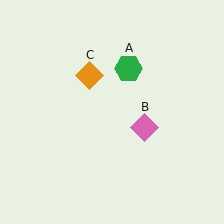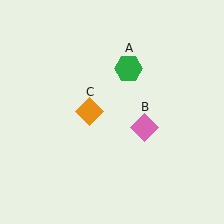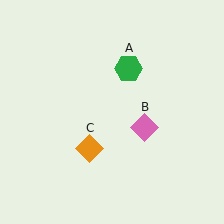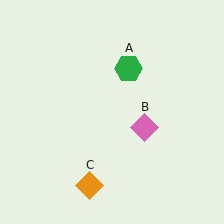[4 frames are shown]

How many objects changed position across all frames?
1 object changed position: orange diamond (object C).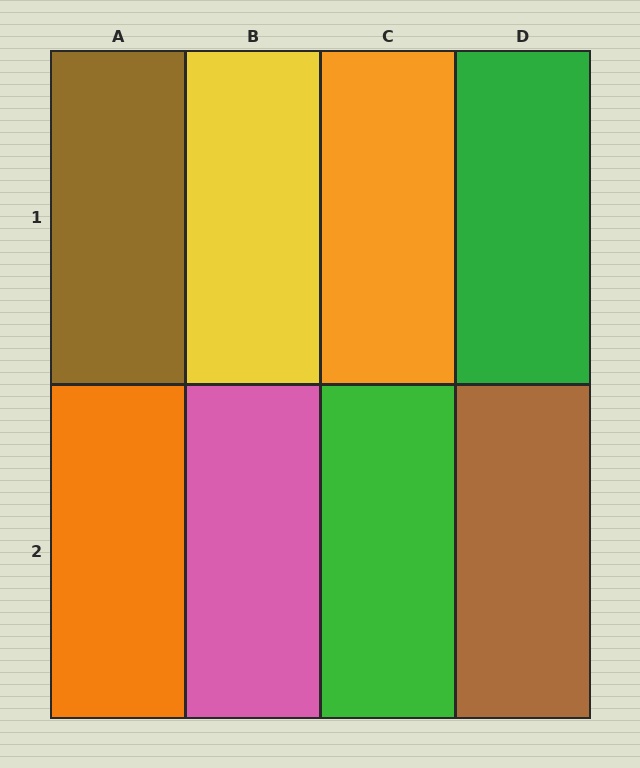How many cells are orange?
2 cells are orange.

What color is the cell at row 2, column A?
Orange.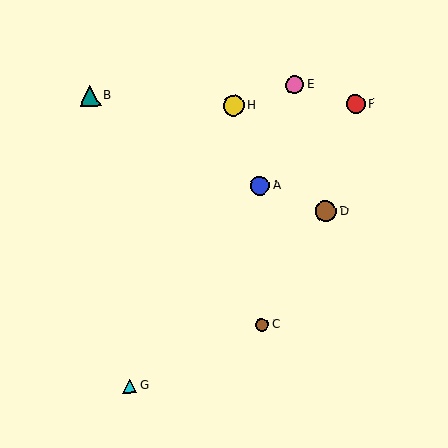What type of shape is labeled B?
Shape B is a teal triangle.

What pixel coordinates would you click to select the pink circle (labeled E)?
Click at (295, 84) to select the pink circle E.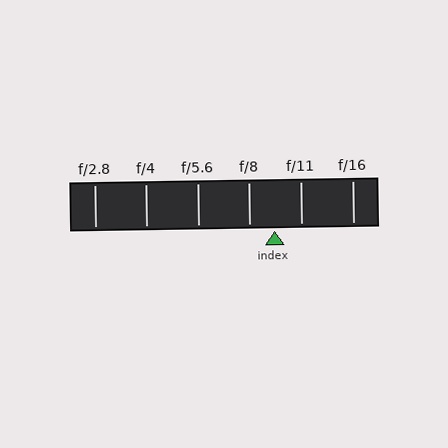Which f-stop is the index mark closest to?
The index mark is closest to f/8.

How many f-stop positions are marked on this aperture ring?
There are 6 f-stop positions marked.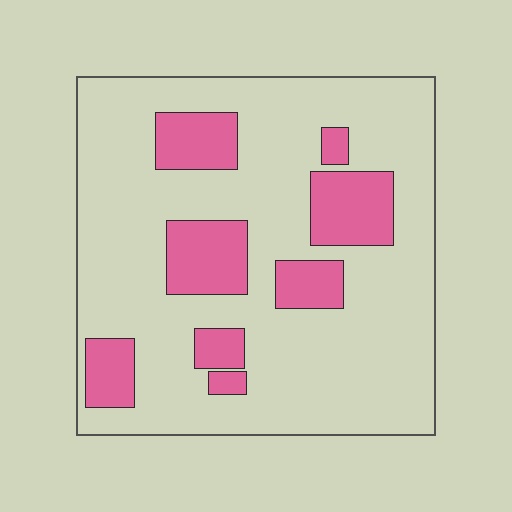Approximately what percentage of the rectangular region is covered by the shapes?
Approximately 20%.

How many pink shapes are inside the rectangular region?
8.